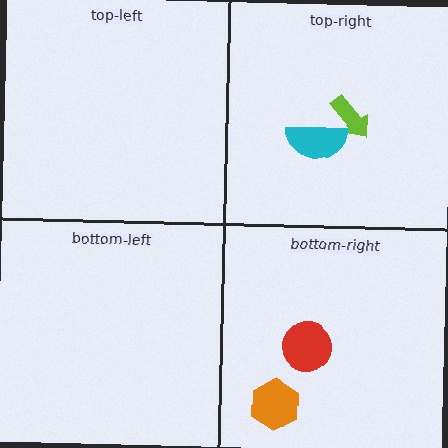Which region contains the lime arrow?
The top-right region.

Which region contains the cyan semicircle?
The top-right region.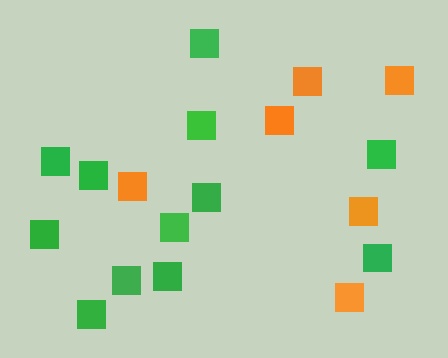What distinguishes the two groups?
There are 2 groups: one group of orange squares (6) and one group of green squares (12).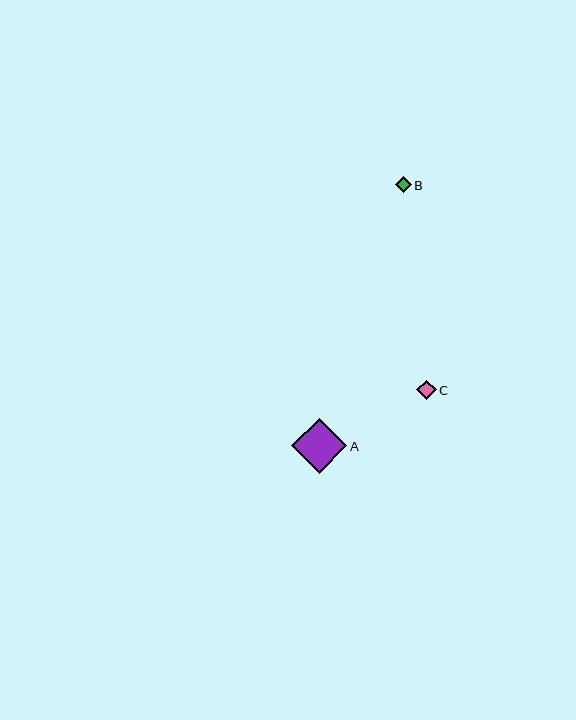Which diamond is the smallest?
Diamond B is the smallest with a size of approximately 15 pixels.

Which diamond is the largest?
Diamond A is the largest with a size of approximately 55 pixels.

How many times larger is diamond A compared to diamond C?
Diamond A is approximately 2.8 times the size of diamond C.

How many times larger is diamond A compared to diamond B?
Diamond A is approximately 3.6 times the size of diamond B.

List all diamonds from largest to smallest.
From largest to smallest: A, C, B.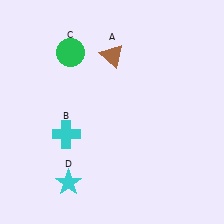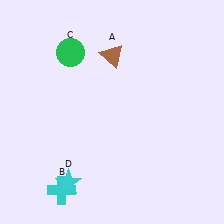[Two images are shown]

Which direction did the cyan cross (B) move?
The cyan cross (B) moved down.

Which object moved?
The cyan cross (B) moved down.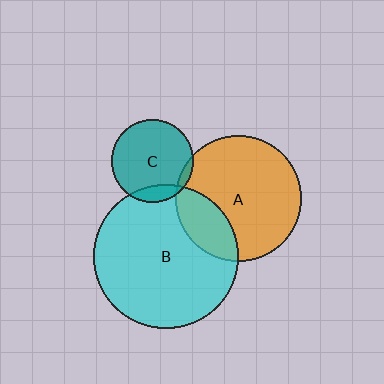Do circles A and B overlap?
Yes.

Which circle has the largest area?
Circle B (cyan).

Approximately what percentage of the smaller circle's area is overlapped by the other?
Approximately 25%.